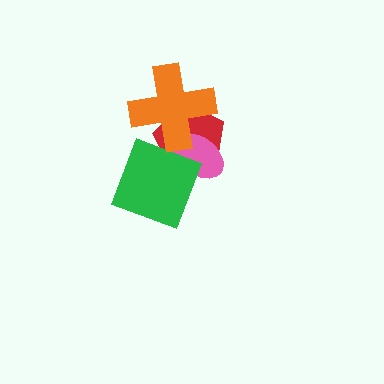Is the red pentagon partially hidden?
Yes, it is partially covered by another shape.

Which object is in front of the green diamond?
The orange cross is in front of the green diamond.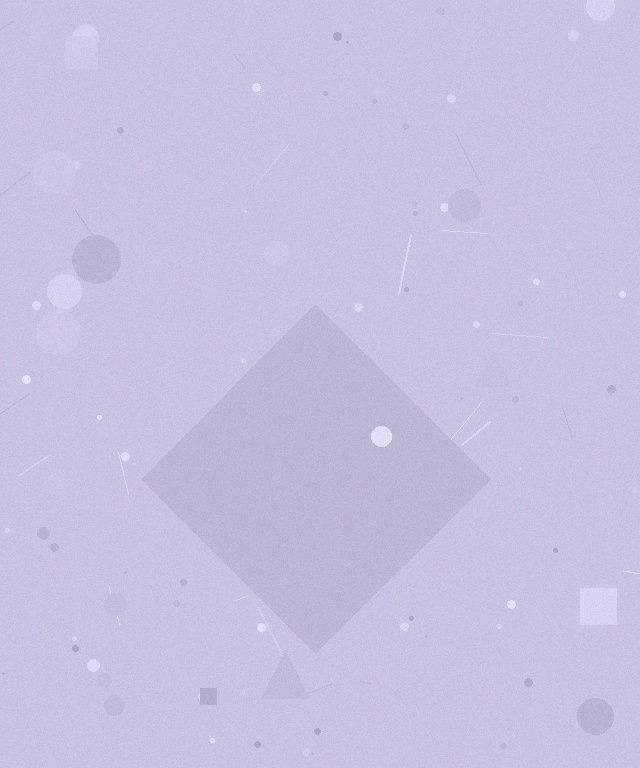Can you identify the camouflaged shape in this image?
The camouflaged shape is a diamond.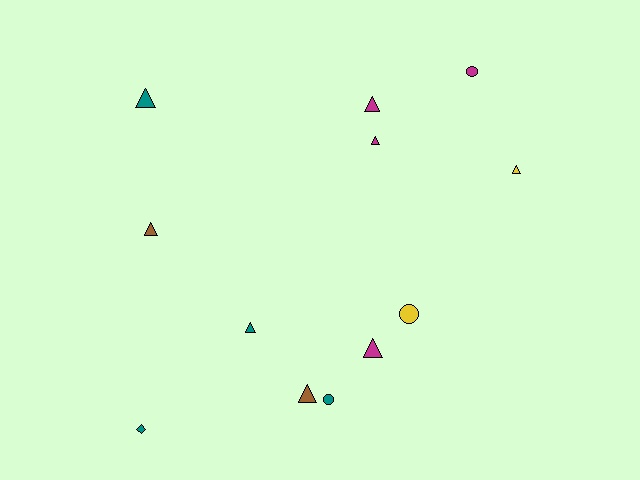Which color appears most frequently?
Teal, with 4 objects.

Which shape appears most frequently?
Triangle, with 8 objects.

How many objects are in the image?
There are 12 objects.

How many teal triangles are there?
There are 2 teal triangles.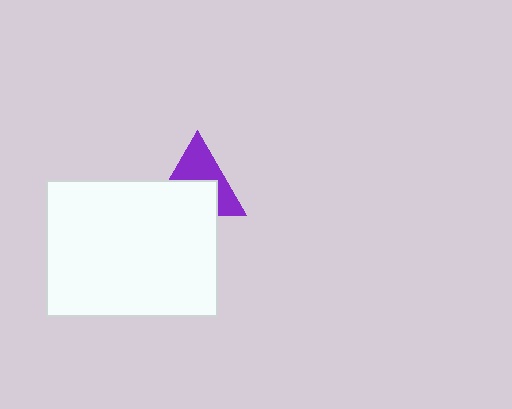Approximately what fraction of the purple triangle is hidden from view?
Roughly 50% of the purple triangle is hidden behind the white rectangle.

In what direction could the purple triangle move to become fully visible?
The purple triangle could move up. That would shift it out from behind the white rectangle entirely.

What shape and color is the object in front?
The object in front is a white rectangle.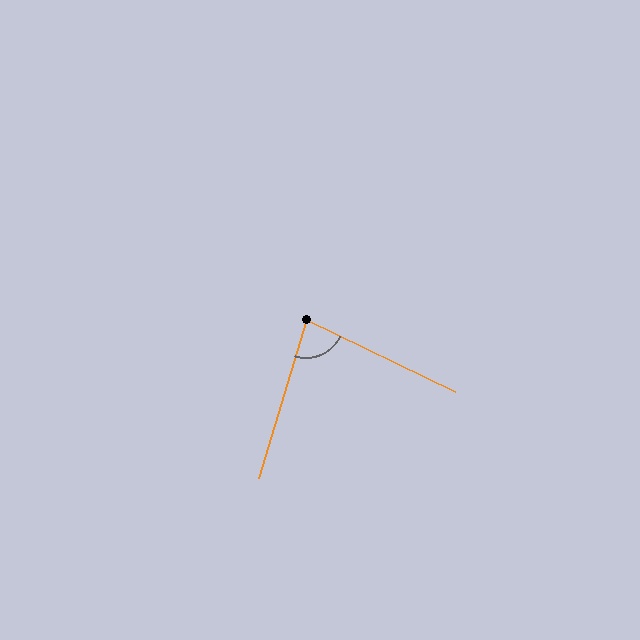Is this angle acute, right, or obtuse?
It is acute.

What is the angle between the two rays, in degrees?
Approximately 81 degrees.